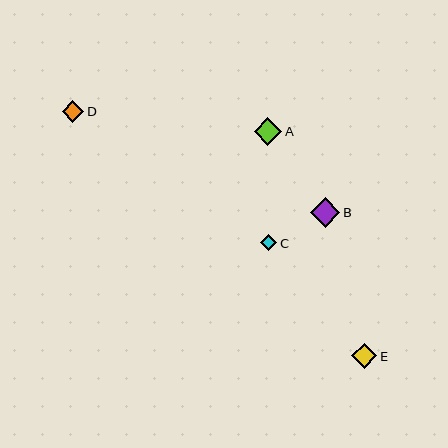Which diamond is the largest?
Diamond B is the largest with a size of approximately 30 pixels.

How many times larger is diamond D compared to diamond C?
Diamond D is approximately 1.3 times the size of diamond C.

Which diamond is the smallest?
Diamond C is the smallest with a size of approximately 17 pixels.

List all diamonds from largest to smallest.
From largest to smallest: B, A, E, D, C.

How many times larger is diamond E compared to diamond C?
Diamond E is approximately 1.5 times the size of diamond C.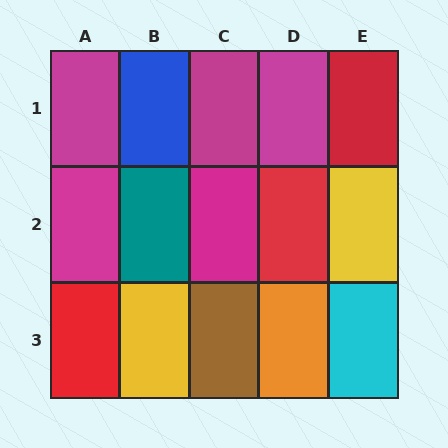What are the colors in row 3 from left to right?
Red, yellow, brown, orange, cyan.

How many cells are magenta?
5 cells are magenta.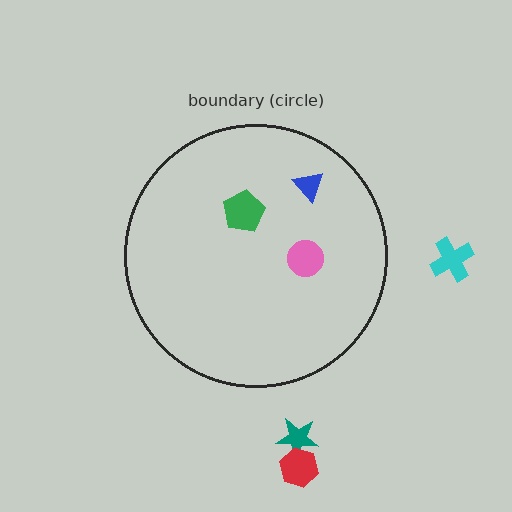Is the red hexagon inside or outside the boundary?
Outside.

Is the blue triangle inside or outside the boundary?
Inside.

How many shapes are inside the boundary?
3 inside, 3 outside.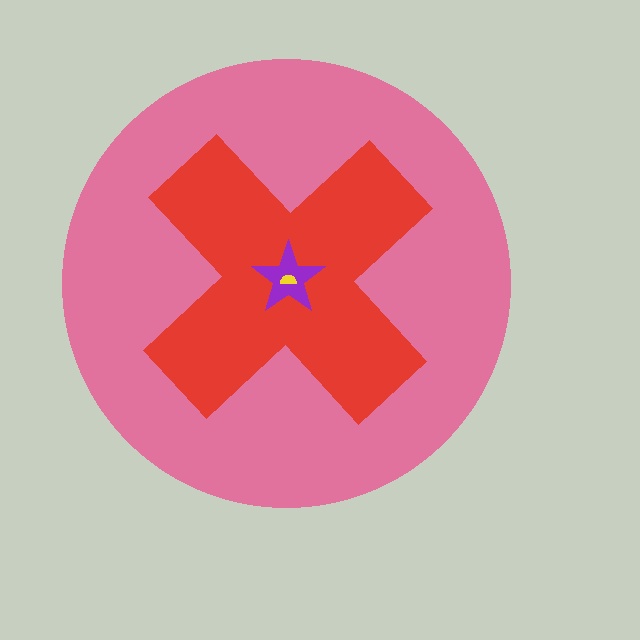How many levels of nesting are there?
4.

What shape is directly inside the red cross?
The purple star.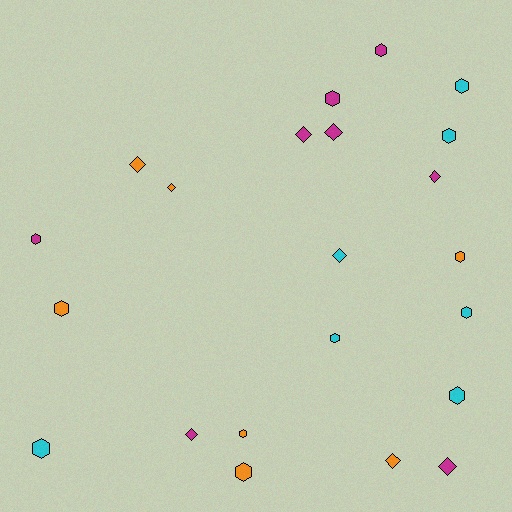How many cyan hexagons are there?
There are 6 cyan hexagons.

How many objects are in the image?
There are 22 objects.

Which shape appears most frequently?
Hexagon, with 13 objects.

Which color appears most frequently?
Magenta, with 8 objects.